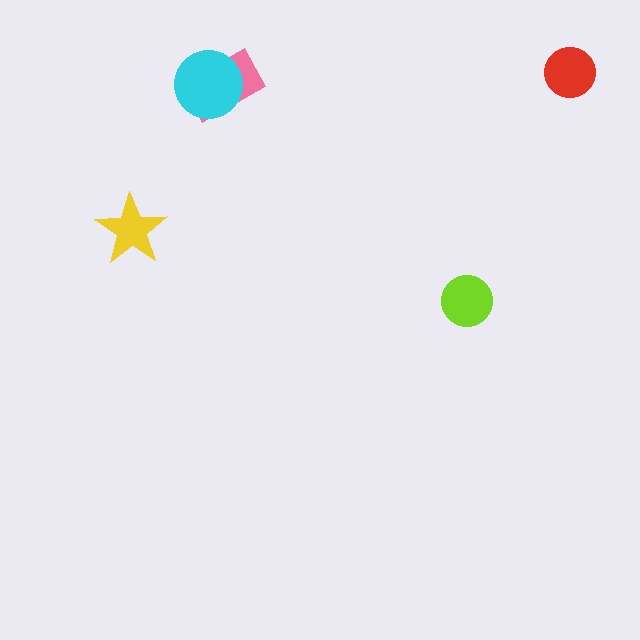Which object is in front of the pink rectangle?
The cyan circle is in front of the pink rectangle.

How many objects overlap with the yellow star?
0 objects overlap with the yellow star.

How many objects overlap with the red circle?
0 objects overlap with the red circle.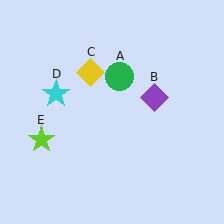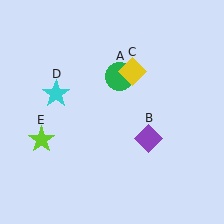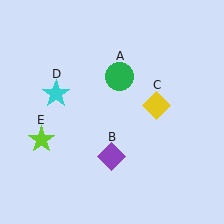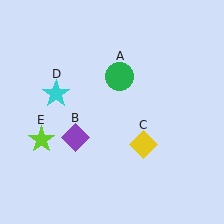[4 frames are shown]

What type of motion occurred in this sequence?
The purple diamond (object B), yellow diamond (object C) rotated clockwise around the center of the scene.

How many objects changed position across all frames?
2 objects changed position: purple diamond (object B), yellow diamond (object C).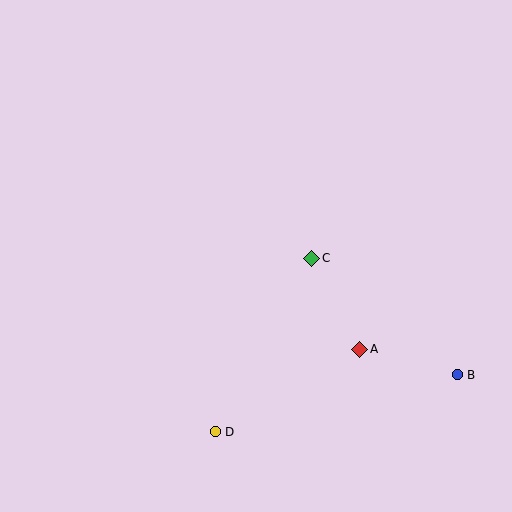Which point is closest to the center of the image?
Point C at (312, 258) is closest to the center.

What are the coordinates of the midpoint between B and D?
The midpoint between B and D is at (336, 403).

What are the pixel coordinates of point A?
Point A is at (360, 349).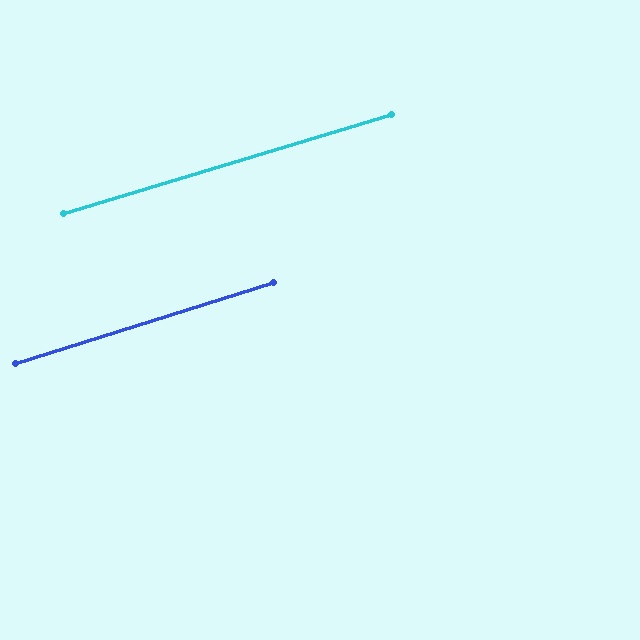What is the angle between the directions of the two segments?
Approximately 1 degree.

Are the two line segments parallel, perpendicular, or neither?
Parallel — their directions differ by only 0.7°.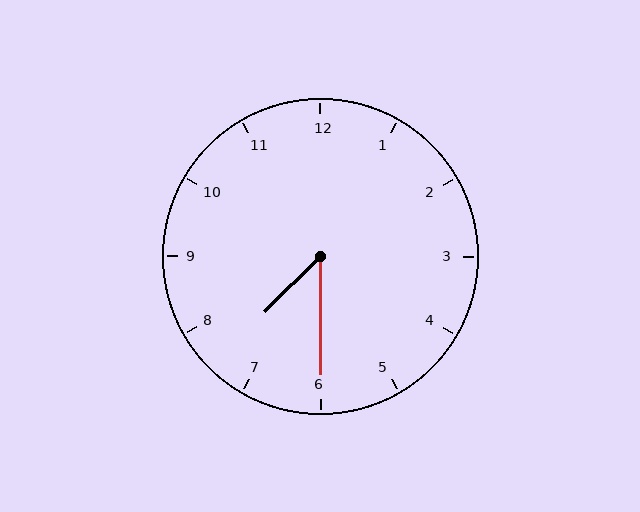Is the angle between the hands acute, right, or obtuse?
It is acute.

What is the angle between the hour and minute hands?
Approximately 45 degrees.